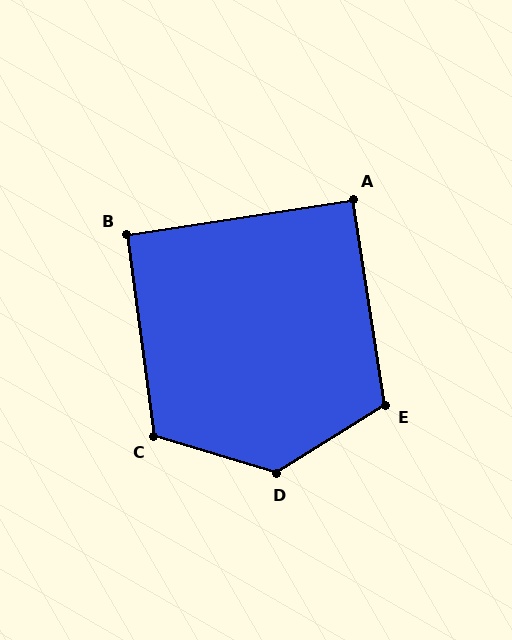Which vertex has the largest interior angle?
D, at approximately 131 degrees.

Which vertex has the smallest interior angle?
A, at approximately 90 degrees.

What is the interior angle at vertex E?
Approximately 113 degrees (obtuse).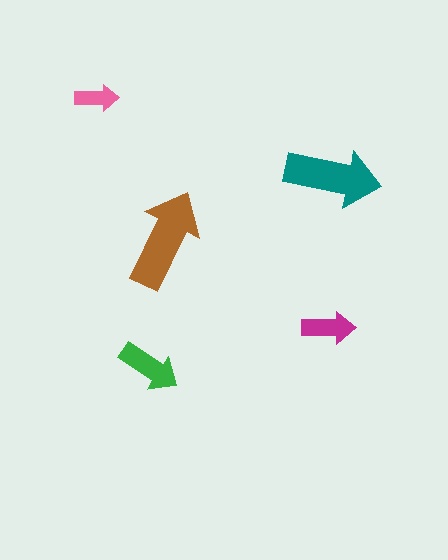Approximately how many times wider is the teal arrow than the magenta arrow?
About 2 times wider.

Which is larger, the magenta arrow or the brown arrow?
The brown one.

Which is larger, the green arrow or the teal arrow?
The teal one.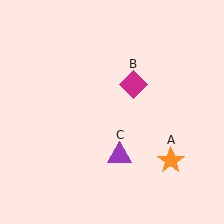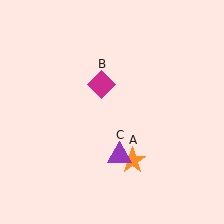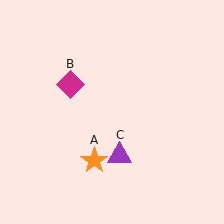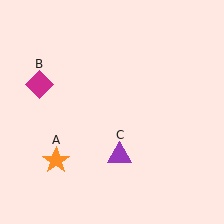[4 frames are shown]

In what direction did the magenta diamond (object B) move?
The magenta diamond (object B) moved left.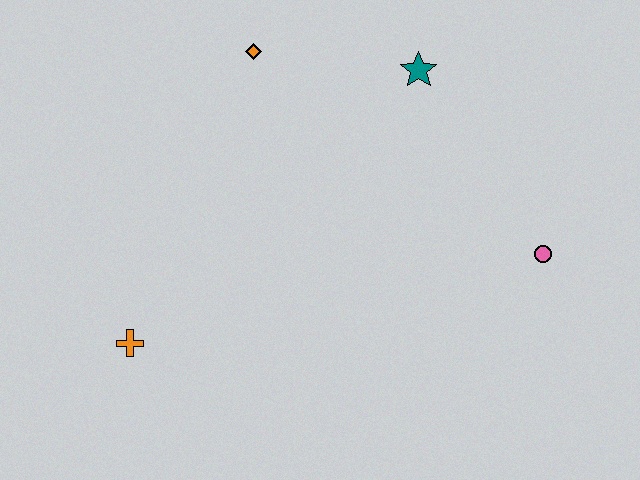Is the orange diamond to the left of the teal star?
Yes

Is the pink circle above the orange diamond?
No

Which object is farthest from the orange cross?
The pink circle is farthest from the orange cross.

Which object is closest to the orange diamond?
The teal star is closest to the orange diamond.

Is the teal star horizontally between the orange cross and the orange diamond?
No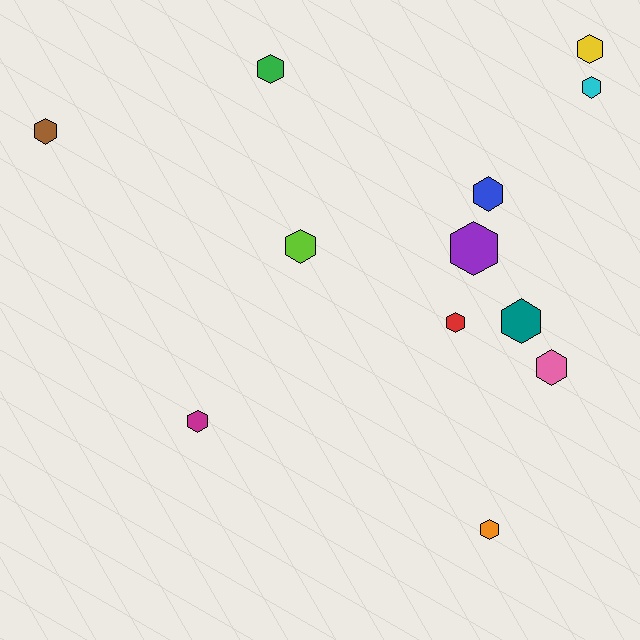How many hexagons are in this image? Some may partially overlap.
There are 12 hexagons.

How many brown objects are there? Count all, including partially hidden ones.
There is 1 brown object.